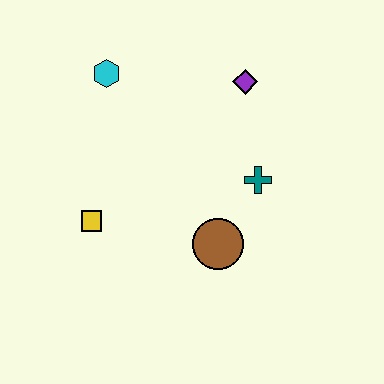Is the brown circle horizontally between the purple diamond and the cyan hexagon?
Yes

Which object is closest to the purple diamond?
The teal cross is closest to the purple diamond.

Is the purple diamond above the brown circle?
Yes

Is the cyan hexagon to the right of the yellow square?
Yes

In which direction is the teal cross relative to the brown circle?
The teal cross is above the brown circle.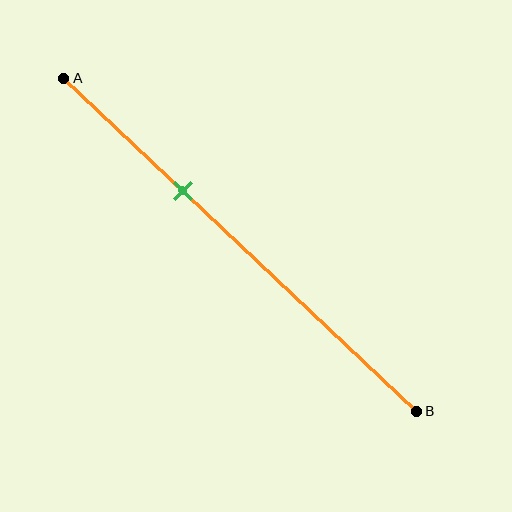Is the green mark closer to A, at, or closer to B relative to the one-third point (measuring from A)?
The green mark is approximately at the one-third point of segment AB.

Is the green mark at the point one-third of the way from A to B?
Yes, the mark is approximately at the one-third point.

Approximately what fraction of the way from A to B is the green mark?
The green mark is approximately 35% of the way from A to B.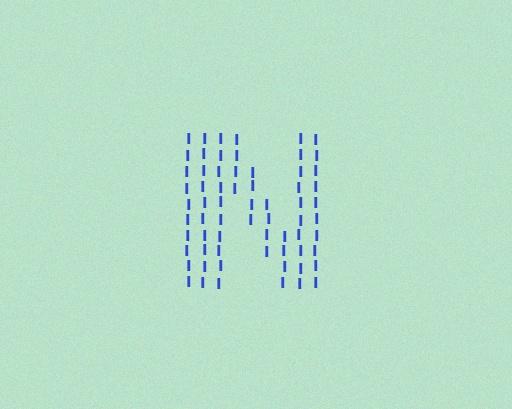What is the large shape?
The large shape is the letter N.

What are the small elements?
The small elements are letter I's.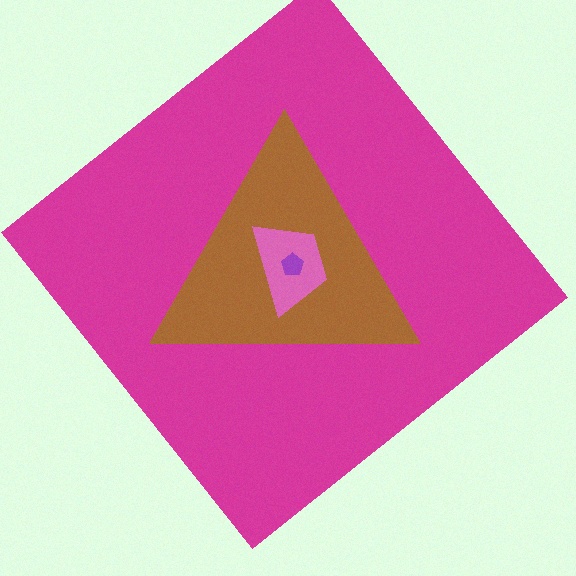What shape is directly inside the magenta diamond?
The brown triangle.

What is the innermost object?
The purple pentagon.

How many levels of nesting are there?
4.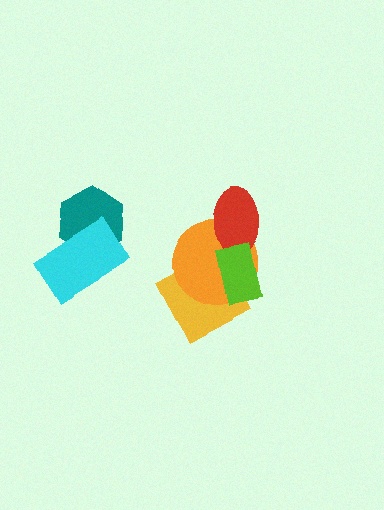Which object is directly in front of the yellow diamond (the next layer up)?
The orange circle is directly in front of the yellow diamond.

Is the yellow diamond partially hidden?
Yes, it is partially covered by another shape.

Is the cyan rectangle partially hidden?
No, no other shape covers it.